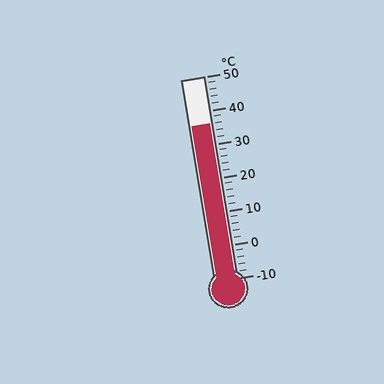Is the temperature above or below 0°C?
The temperature is above 0°C.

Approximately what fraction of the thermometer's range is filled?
The thermometer is filled to approximately 75% of its range.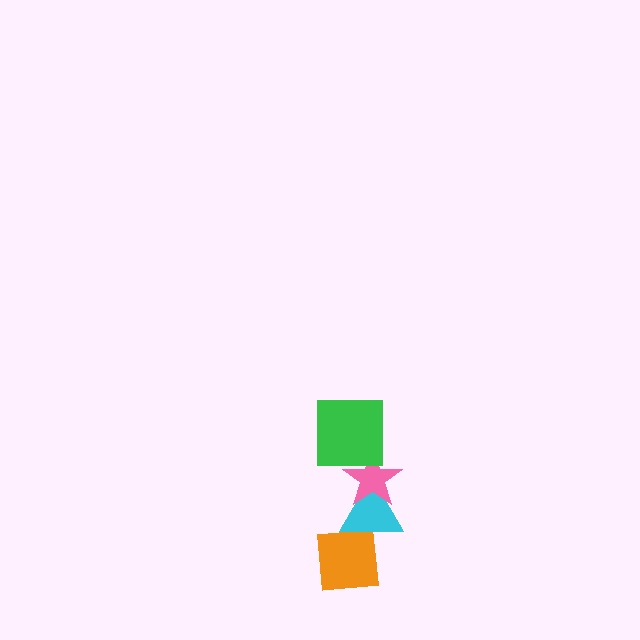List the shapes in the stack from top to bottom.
From top to bottom: the green square, the pink star, the cyan triangle, the orange square.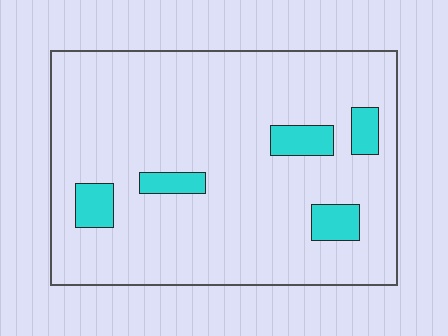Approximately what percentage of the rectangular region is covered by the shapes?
Approximately 10%.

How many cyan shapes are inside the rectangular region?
5.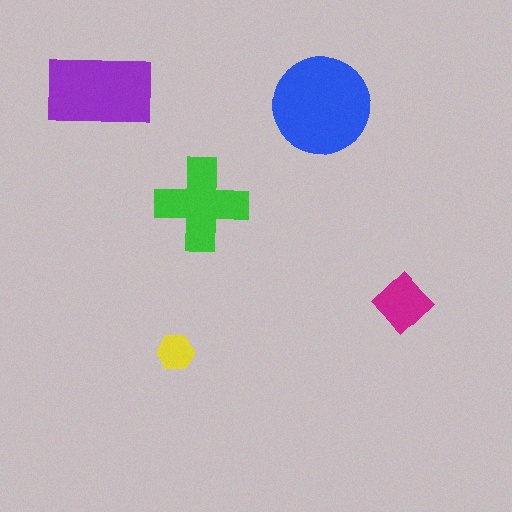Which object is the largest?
The blue circle.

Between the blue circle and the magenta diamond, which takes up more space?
The blue circle.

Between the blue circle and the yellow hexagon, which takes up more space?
The blue circle.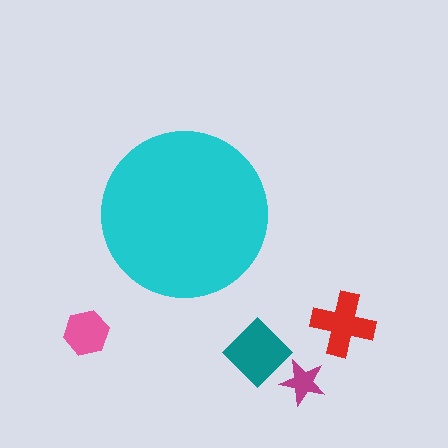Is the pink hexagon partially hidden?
No, the pink hexagon is fully visible.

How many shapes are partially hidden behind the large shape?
0 shapes are partially hidden.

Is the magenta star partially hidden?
No, the magenta star is fully visible.